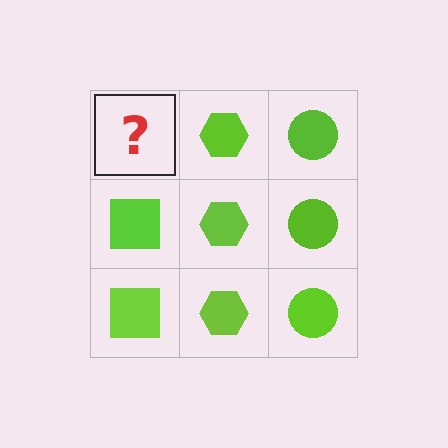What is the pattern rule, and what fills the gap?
The rule is that each column has a consistent shape. The gap should be filled with a lime square.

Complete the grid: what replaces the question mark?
The question mark should be replaced with a lime square.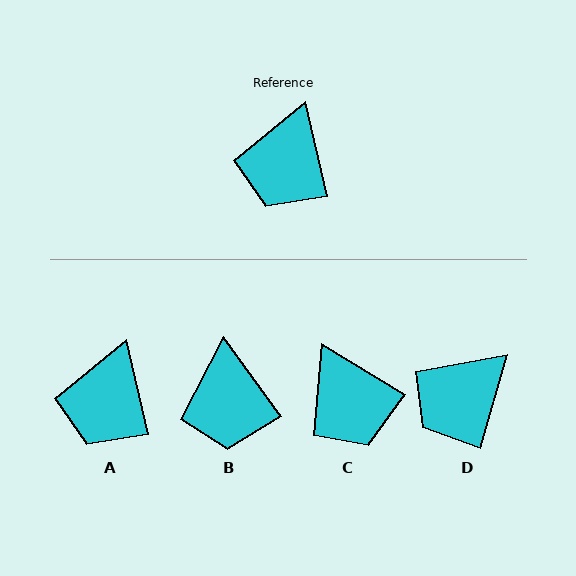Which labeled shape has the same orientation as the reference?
A.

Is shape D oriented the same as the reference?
No, it is off by about 29 degrees.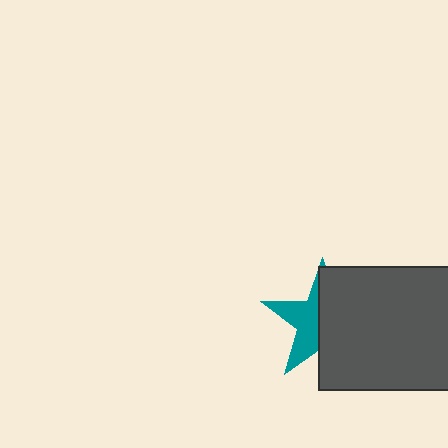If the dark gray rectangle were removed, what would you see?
You would see the complete teal star.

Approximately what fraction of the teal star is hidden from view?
Roughly 58% of the teal star is hidden behind the dark gray rectangle.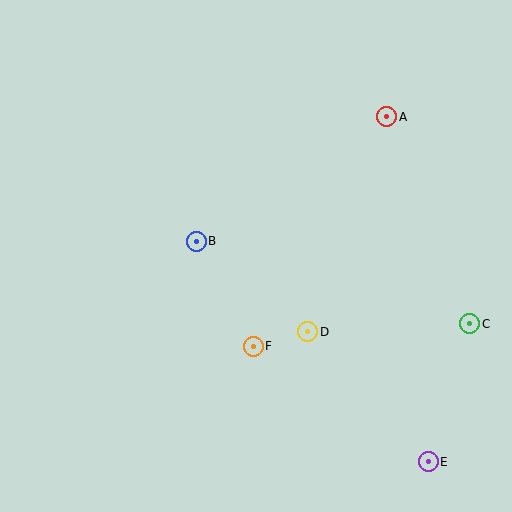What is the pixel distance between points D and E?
The distance between D and E is 177 pixels.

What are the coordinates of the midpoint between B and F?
The midpoint between B and F is at (225, 294).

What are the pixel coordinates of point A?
Point A is at (387, 117).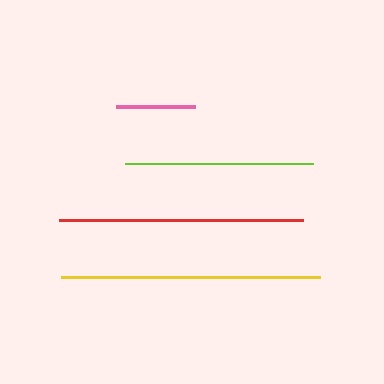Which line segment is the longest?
The yellow line is the longest at approximately 260 pixels.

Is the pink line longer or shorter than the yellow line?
The yellow line is longer than the pink line.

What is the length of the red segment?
The red segment is approximately 244 pixels long.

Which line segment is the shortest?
The pink line is the shortest at approximately 78 pixels.